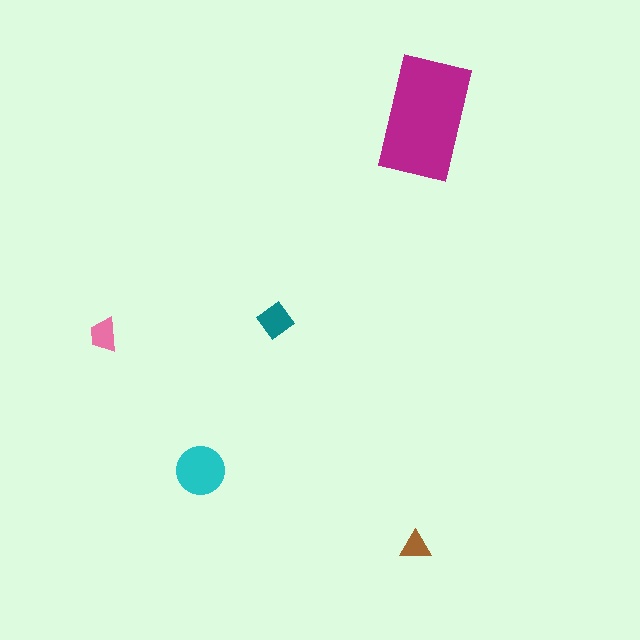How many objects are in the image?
There are 5 objects in the image.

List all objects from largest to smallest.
The magenta rectangle, the cyan circle, the teal diamond, the pink trapezoid, the brown triangle.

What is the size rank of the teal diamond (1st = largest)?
3rd.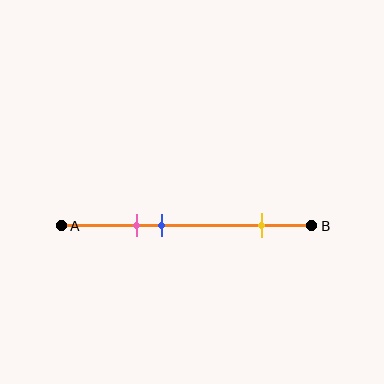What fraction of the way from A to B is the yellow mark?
The yellow mark is approximately 80% (0.8) of the way from A to B.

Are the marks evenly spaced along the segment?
No, the marks are not evenly spaced.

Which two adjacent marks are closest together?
The pink and blue marks are the closest adjacent pair.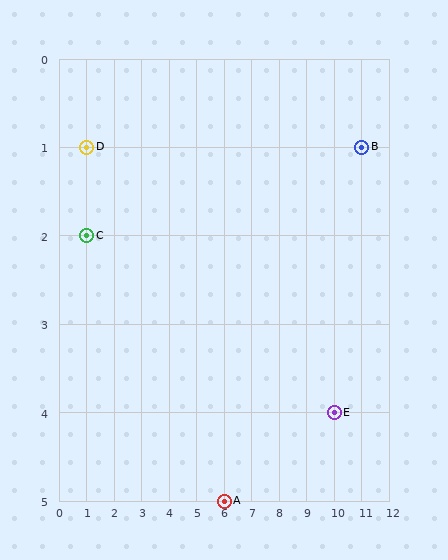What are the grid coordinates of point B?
Point B is at grid coordinates (11, 1).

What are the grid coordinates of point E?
Point E is at grid coordinates (10, 4).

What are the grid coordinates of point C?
Point C is at grid coordinates (1, 2).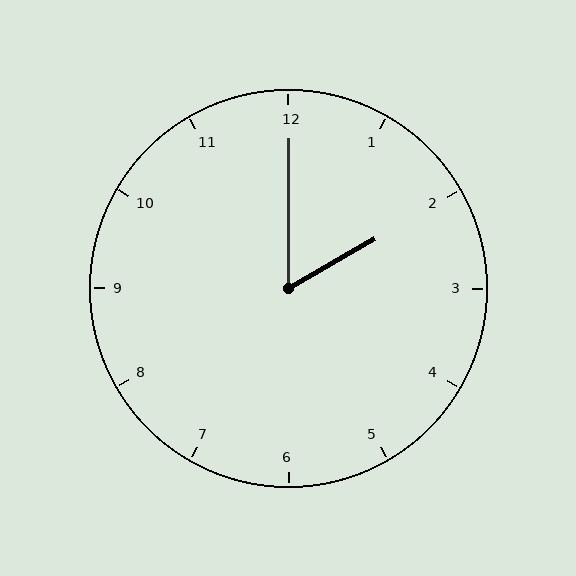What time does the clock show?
2:00.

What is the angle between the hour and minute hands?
Approximately 60 degrees.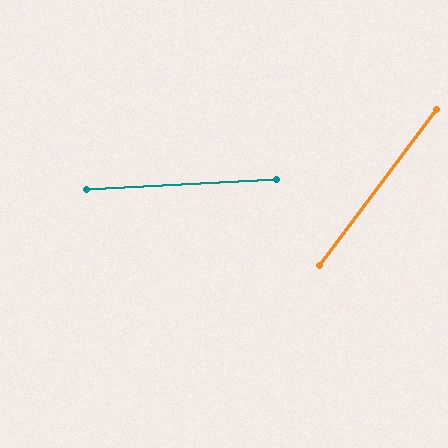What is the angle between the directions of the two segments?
Approximately 50 degrees.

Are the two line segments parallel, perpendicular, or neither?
Neither parallel nor perpendicular — they differ by about 50°.